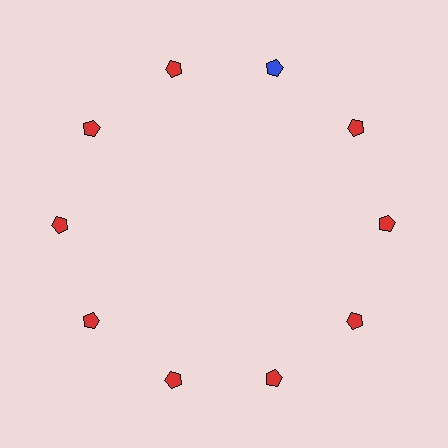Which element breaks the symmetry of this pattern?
The blue pentagon at roughly the 1 o'clock position breaks the symmetry. All other shapes are red pentagons.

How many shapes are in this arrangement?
There are 10 shapes arranged in a ring pattern.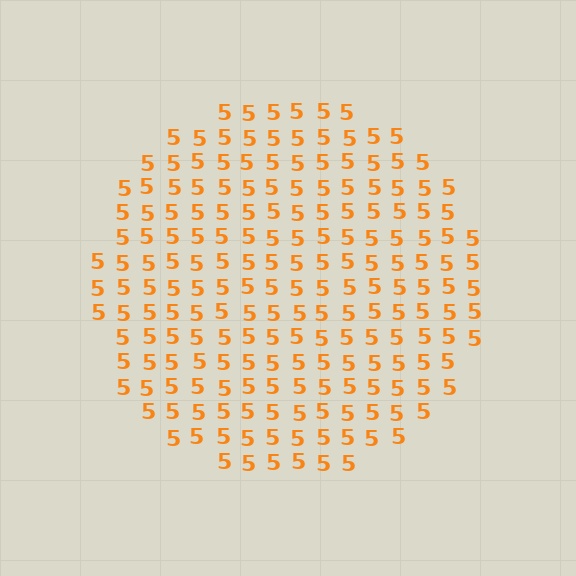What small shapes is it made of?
It is made of small digit 5's.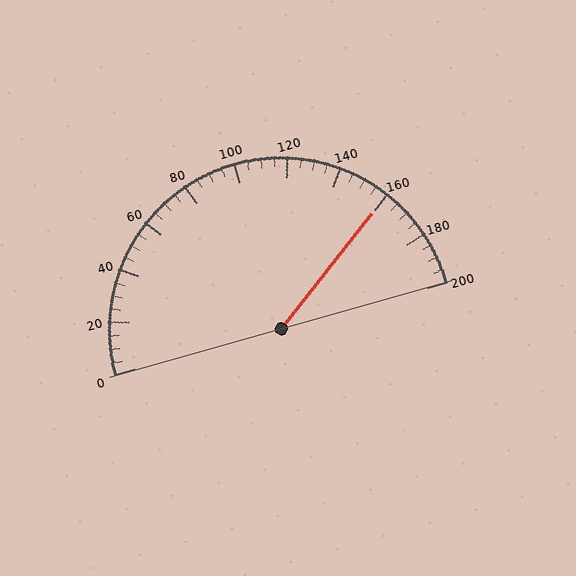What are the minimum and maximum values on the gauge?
The gauge ranges from 0 to 200.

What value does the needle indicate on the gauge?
The needle indicates approximately 160.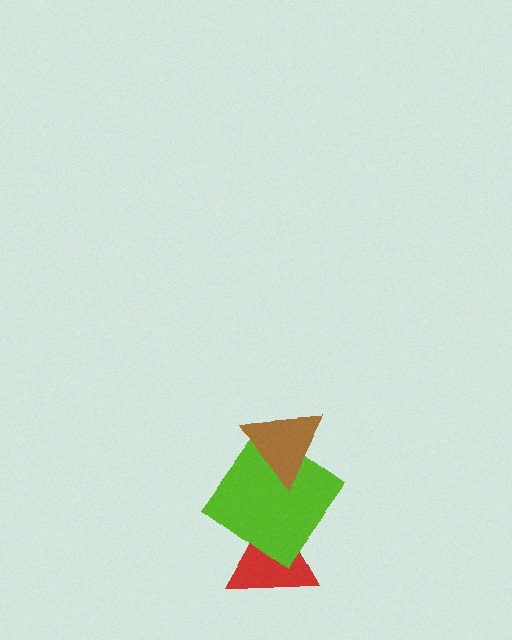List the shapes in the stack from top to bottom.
From top to bottom: the brown triangle, the lime diamond, the red triangle.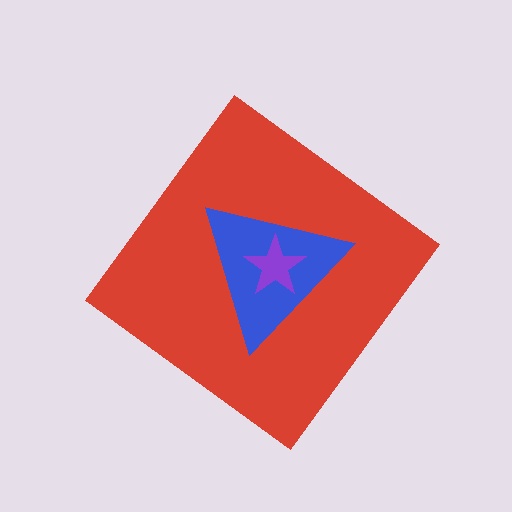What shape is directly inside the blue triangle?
The purple star.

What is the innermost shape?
The purple star.